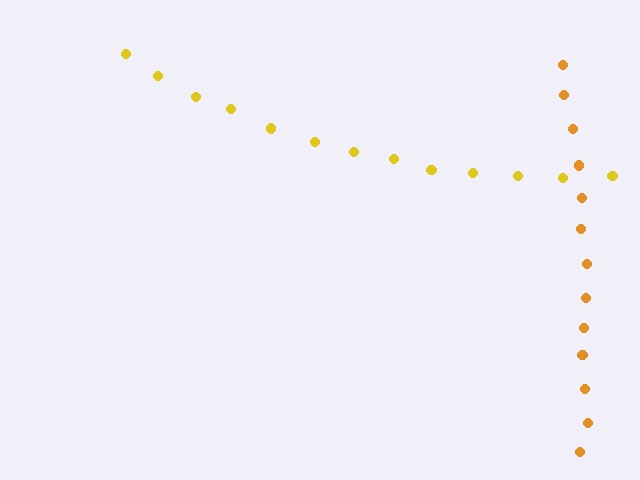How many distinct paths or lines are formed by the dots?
There are 2 distinct paths.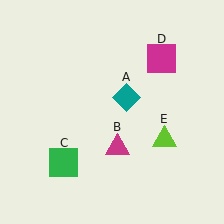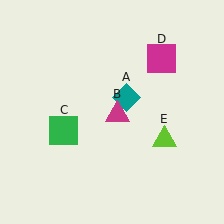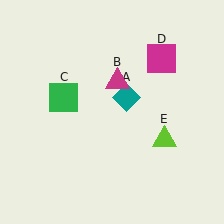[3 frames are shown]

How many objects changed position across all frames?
2 objects changed position: magenta triangle (object B), green square (object C).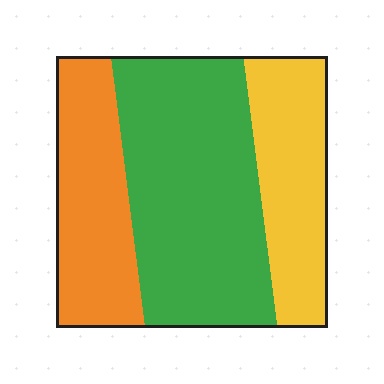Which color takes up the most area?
Green, at roughly 50%.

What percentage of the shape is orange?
Orange takes up about one quarter (1/4) of the shape.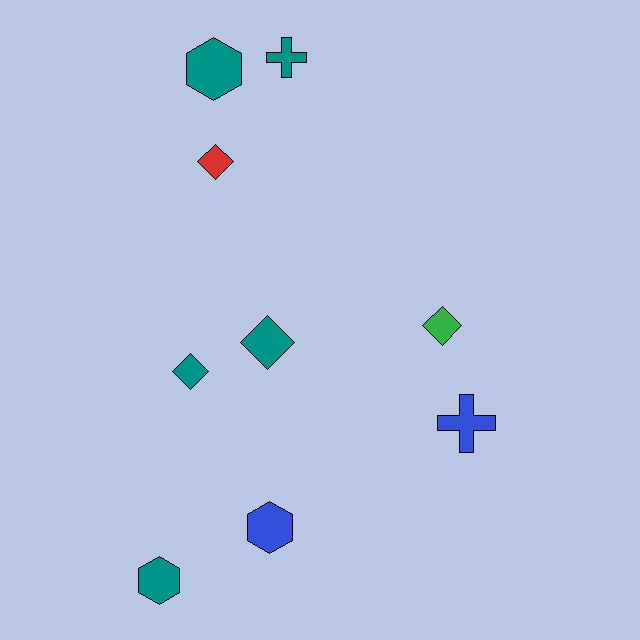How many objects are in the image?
There are 9 objects.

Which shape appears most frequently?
Diamond, with 4 objects.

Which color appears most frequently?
Teal, with 5 objects.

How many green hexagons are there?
There are no green hexagons.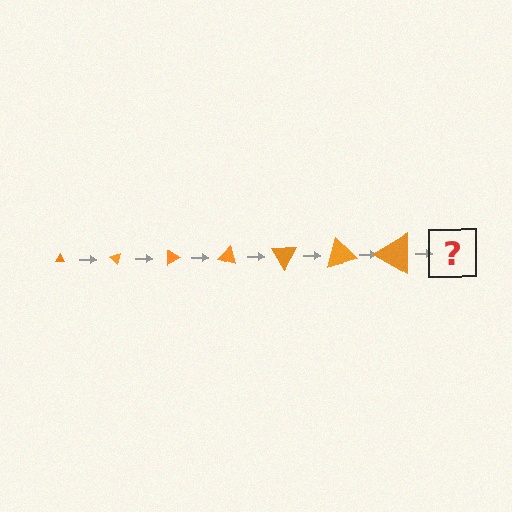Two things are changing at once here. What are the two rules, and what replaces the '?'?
The two rules are that the triangle grows larger each step and it rotates 45 degrees each step. The '?' should be a triangle, larger than the previous one and rotated 315 degrees from the start.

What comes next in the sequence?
The next element should be a triangle, larger than the previous one and rotated 315 degrees from the start.